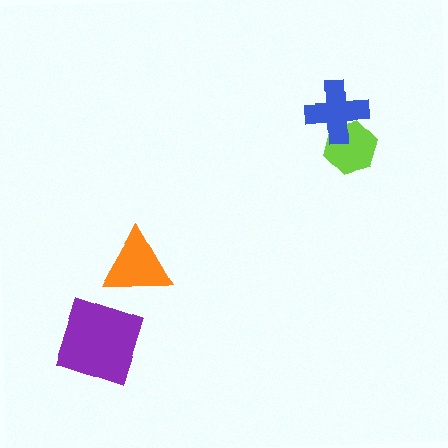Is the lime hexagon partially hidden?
Yes, it is partially covered by another shape.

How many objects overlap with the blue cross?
1 object overlaps with the blue cross.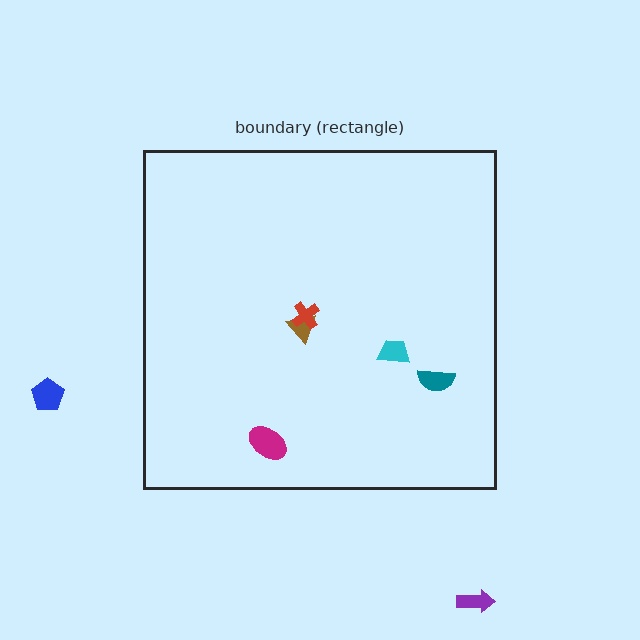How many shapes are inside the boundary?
5 inside, 2 outside.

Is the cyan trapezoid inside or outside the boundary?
Inside.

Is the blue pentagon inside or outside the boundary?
Outside.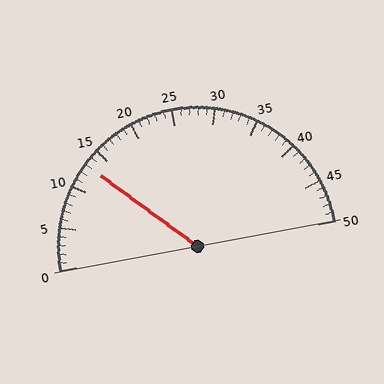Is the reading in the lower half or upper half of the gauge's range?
The reading is in the lower half of the range (0 to 50).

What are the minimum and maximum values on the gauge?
The gauge ranges from 0 to 50.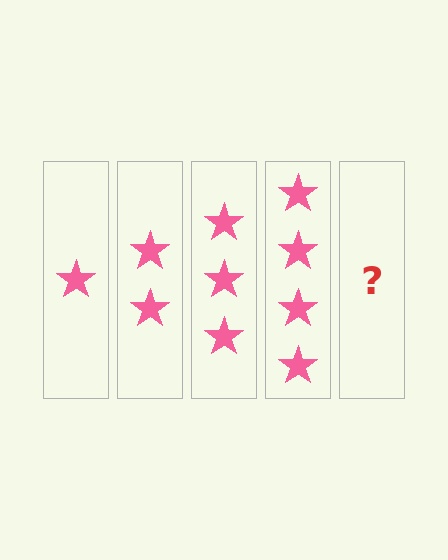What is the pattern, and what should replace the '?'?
The pattern is that each step adds one more star. The '?' should be 5 stars.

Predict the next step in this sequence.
The next step is 5 stars.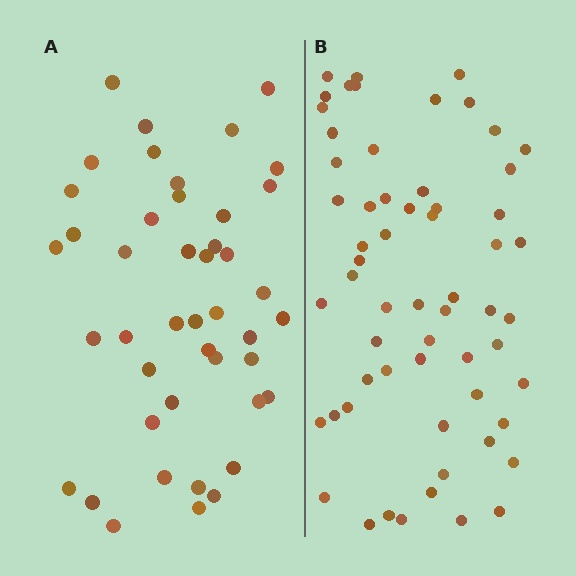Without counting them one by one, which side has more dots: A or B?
Region B (the right region) has more dots.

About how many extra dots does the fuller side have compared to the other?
Region B has approximately 15 more dots than region A.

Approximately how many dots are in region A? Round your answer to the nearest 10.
About 40 dots. (The exact count is 44, which rounds to 40.)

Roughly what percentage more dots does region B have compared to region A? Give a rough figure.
About 35% more.